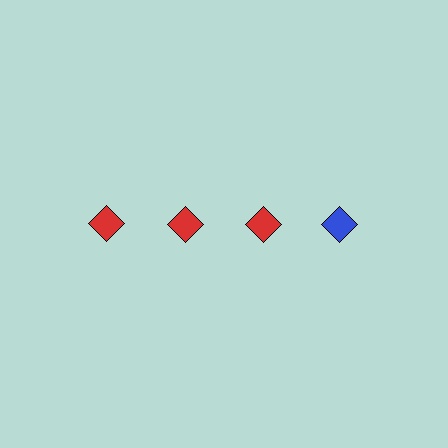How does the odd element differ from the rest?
It has a different color: blue instead of red.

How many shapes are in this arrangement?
There are 4 shapes arranged in a grid pattern.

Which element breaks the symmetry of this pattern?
The blue diamond in the top row, second from right column breaks the symmetry. All other shapes are red diamonds.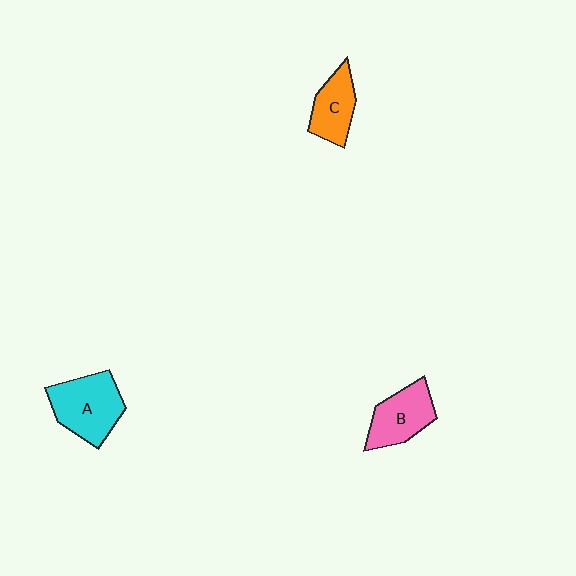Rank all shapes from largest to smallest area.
From largest to smallest: A (cyan), B (pink), C (orange).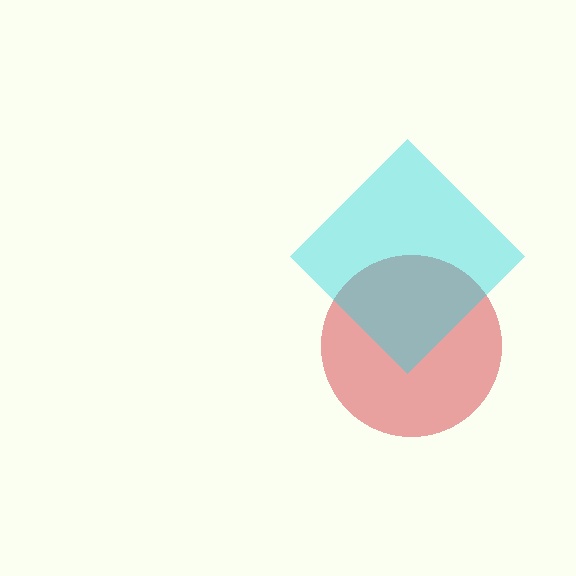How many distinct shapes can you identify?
There are 2 distinct shapes: a red circle, a cyan diamond.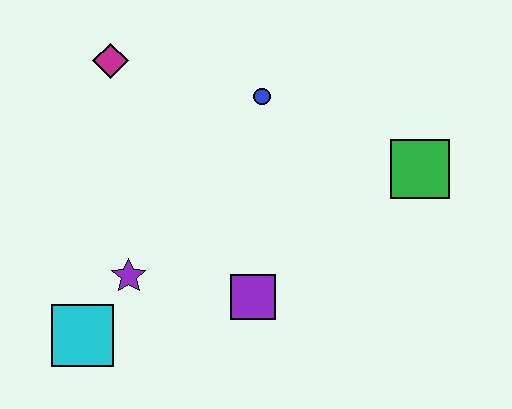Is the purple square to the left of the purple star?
No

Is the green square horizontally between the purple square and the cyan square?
No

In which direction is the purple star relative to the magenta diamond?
The purple star is below the magenta diamond.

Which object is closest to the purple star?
The cyan square is closest to the purple star.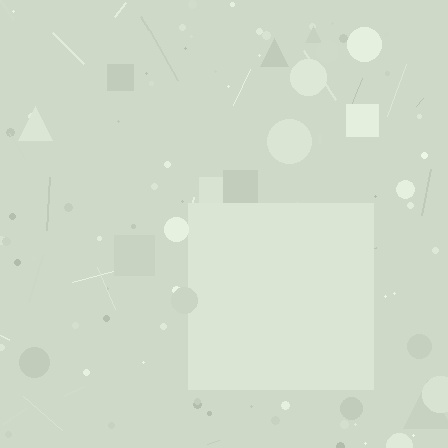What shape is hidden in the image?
A square is hidden in the image.